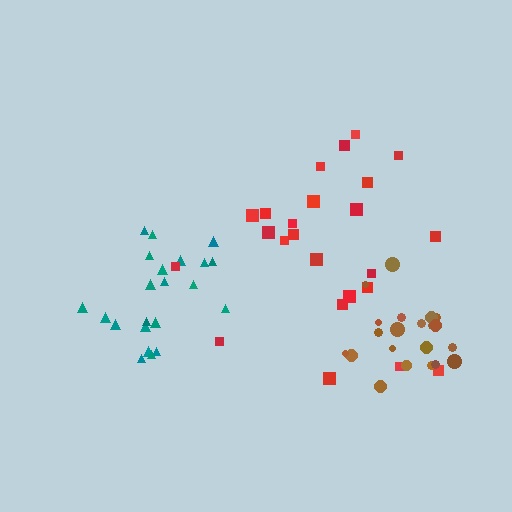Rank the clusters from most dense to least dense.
brown, teal, red.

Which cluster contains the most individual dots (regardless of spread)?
Red (24).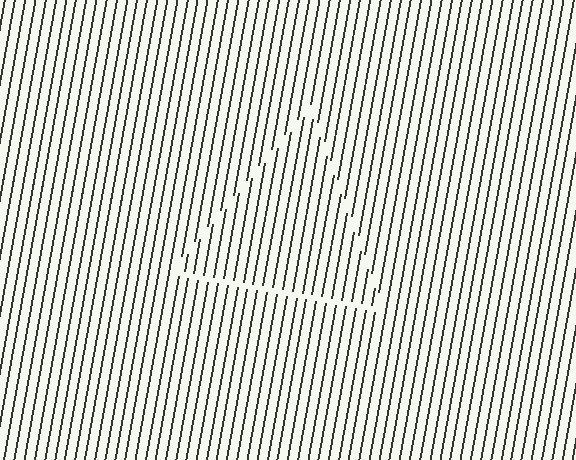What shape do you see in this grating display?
An illusory triangle. The interior of the shape contains the same grating, shifted by half a period — the contour is defined by the phase discontinuity where line-ends from the inner and outer gratings abut.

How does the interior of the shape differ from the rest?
The interior of the shape contains the same grating, shifted by half a period — the contour is defined by the phase discontinuity where line-ends from the inner and outer gratings abut.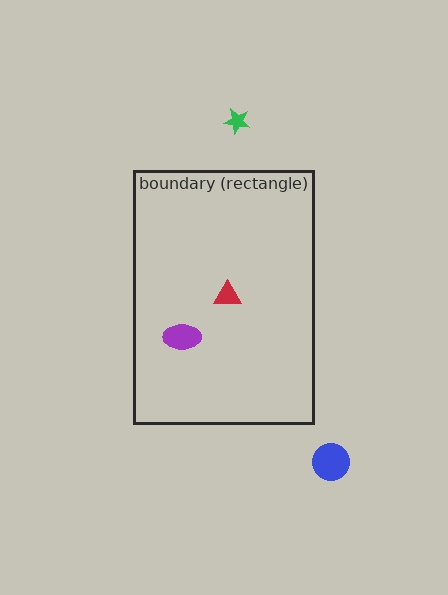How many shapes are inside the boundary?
2 inside, 2 outside.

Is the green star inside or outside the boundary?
Outside.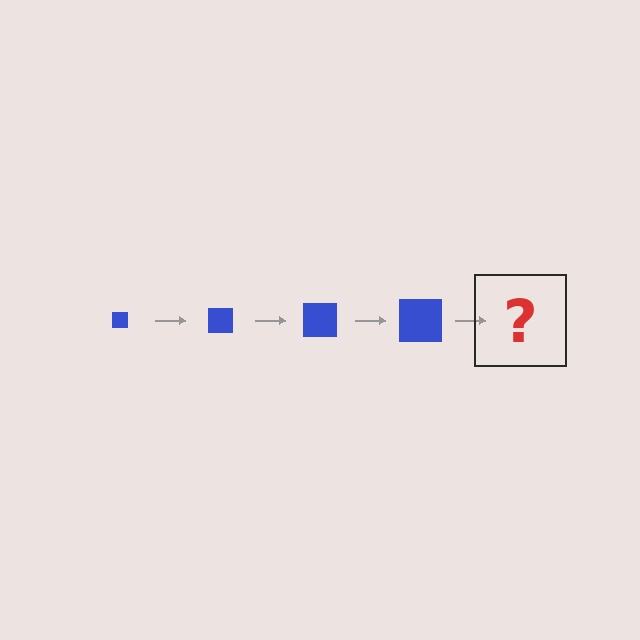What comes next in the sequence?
The next element should be a blue square, larger than the previous one.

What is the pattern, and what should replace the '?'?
The pattern is that the square gets progressively larger each step. The '?' should be a blue square, larger than the previous one.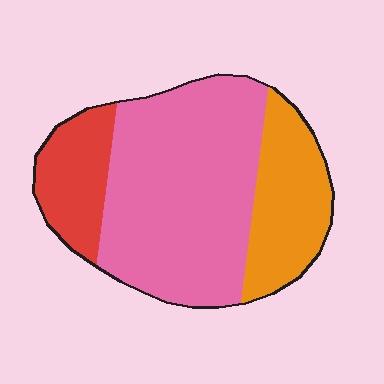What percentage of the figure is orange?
Orange takes up about one quarter (1/4) of the figure.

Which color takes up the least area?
Red, at roughly 15%.